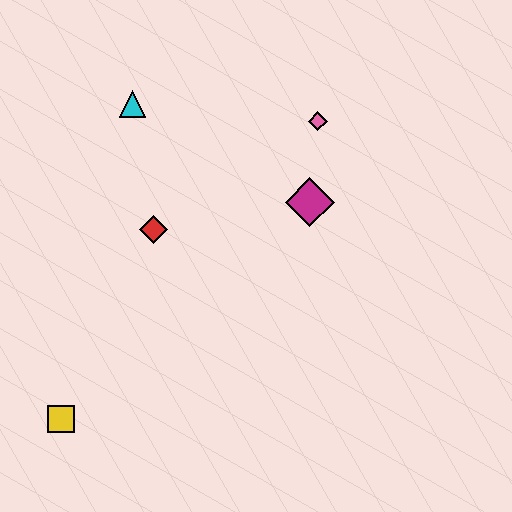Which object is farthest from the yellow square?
The pink diamond is farthest from the yellow square.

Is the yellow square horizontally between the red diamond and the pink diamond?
No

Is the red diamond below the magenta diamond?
Yes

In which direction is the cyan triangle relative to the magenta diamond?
The cyan triangle is to the left of the magenta diamond.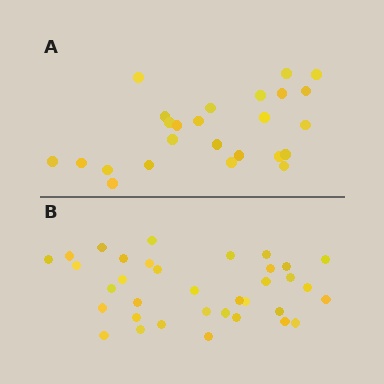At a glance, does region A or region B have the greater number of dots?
Region B (the bottom region) has more dots.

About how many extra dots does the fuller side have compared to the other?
Region B has roughly 10 or so more dots than region A.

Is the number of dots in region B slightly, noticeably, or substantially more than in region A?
Region B has noticeably more, but not dramatically so. The ratio is roughly 1.4 to 1.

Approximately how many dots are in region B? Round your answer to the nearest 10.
About 40 dots. (The exact count is 35, which rounds to 40.)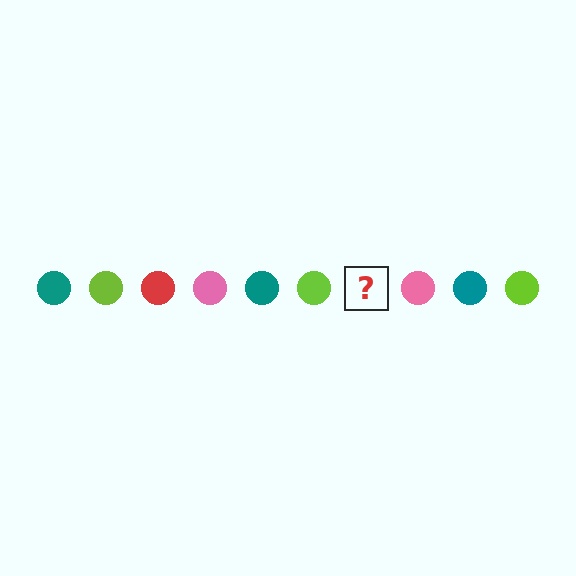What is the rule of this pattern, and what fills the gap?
The rule is that the pattern cycles through teal, lime, red, pink circles. The gap should be filled with a red circle.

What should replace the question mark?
The question mark should be replaced with a red circle.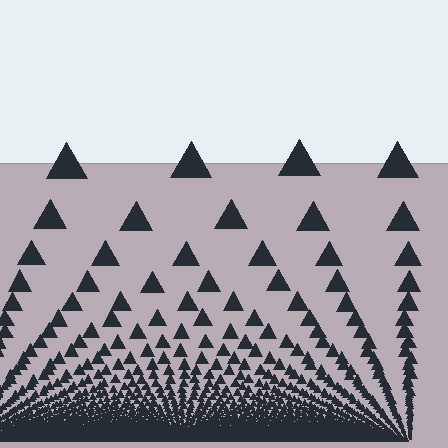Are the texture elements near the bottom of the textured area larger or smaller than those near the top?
Smaller. The gradient is inverted — elements near the bottom are smaller and denser.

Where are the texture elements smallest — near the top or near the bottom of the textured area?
Near the bottom.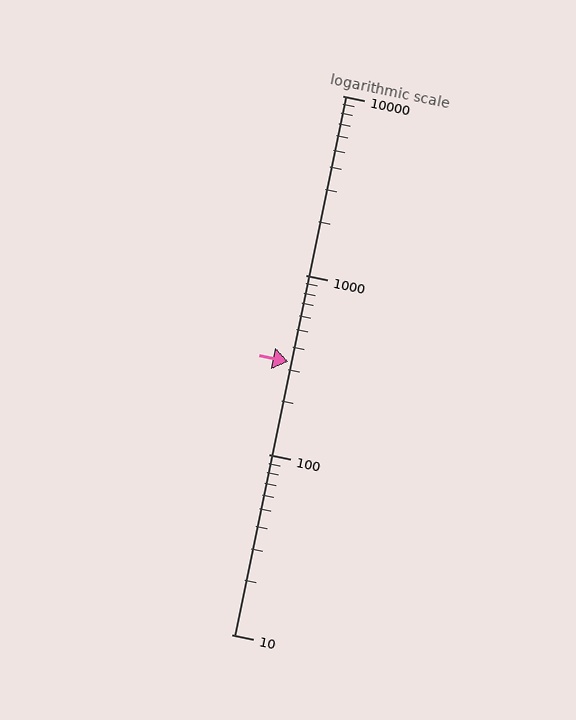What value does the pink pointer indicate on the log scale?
The pointer indicates approximately 330.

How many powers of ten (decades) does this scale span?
The scale spans 3 decades, from 10 to 10000.